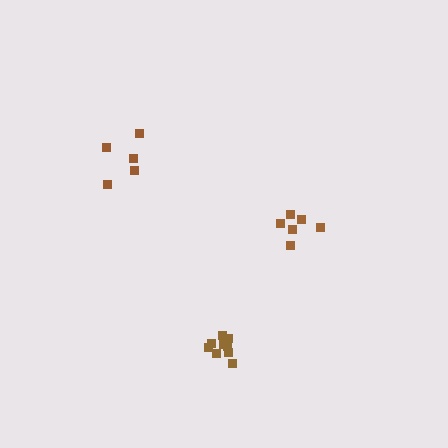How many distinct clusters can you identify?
There are 3 distinct clusters.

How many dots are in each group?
Group 1: 5 dots, Group 2: 6 dots, Group 3: 9 dots (20 total).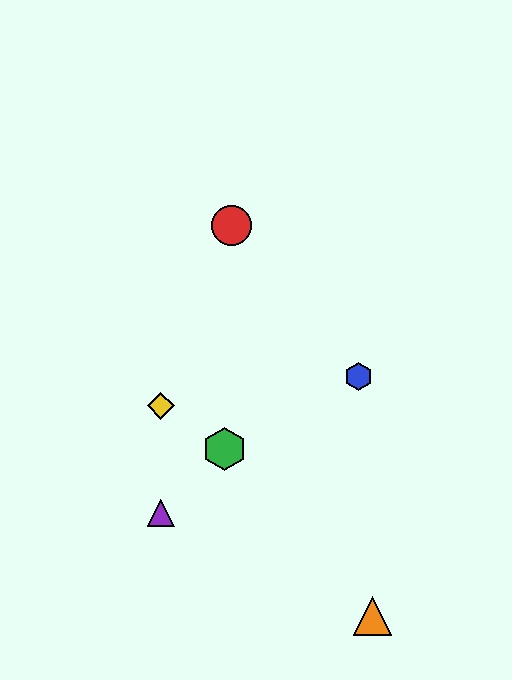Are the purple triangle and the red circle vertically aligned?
No, the purple triangle is at x≈161 and the red circle is at x≈231.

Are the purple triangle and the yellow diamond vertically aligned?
Yes, both are at x≈161.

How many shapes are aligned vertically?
2 shapes (the yellow diamond, the purple triangle) are aligned vertically.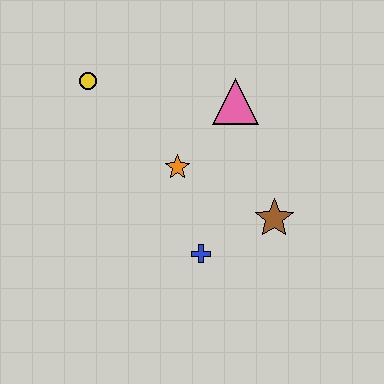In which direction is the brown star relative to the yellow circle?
The brown star is to the right of the yellow circle.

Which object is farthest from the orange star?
The yellow circle is farthest from the orange star.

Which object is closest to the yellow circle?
The orange star is closest to the yellow circle.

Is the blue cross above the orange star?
No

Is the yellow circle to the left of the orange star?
Yes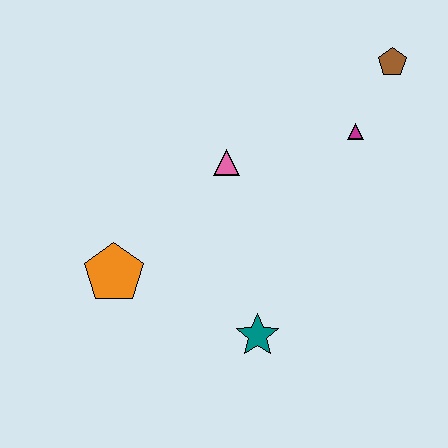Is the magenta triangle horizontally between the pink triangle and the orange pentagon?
No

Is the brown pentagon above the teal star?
Yes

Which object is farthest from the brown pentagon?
The orange pentagon is farthest from the brown pentagon.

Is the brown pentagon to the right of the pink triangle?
Yes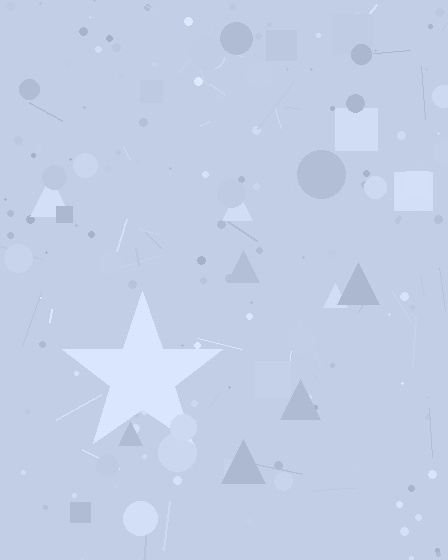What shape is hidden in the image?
A star is hidden in the image.